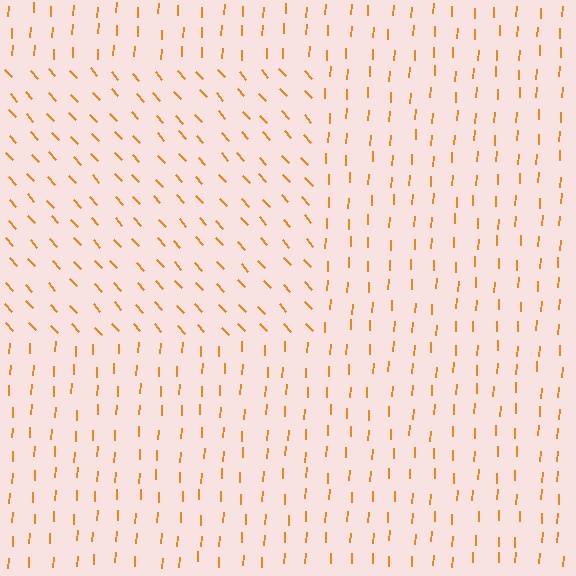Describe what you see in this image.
The image is filled with small orange line segments. A rectangle region in the image has lines oriented differently from the surrounding lines, creating a visible texture boundary.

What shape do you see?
I see a rectangle.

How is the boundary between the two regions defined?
The boundary is defined purely by a change in line orientation (approximately 45 degrees difference). All lines are the same color and thickness.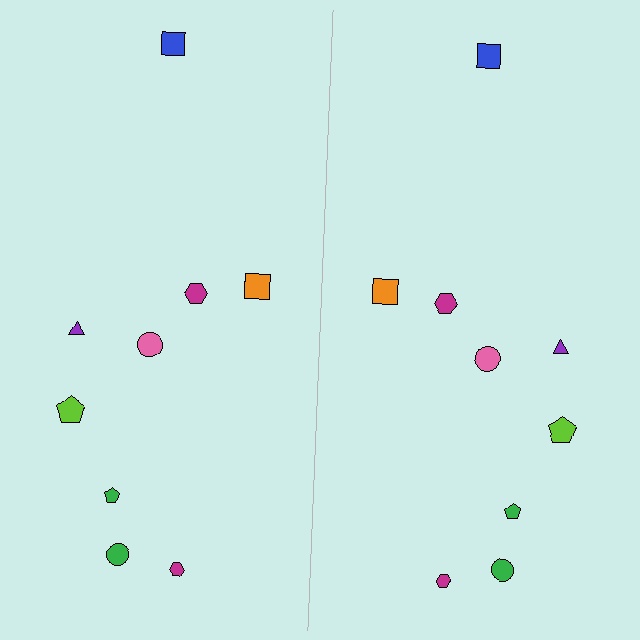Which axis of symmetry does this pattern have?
The pattern has a vertical axis of symmetry running through the center of the image.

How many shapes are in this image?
There are 18 shapes in this image.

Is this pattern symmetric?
Yes, this pattern has bilateral (reflection) symmetry.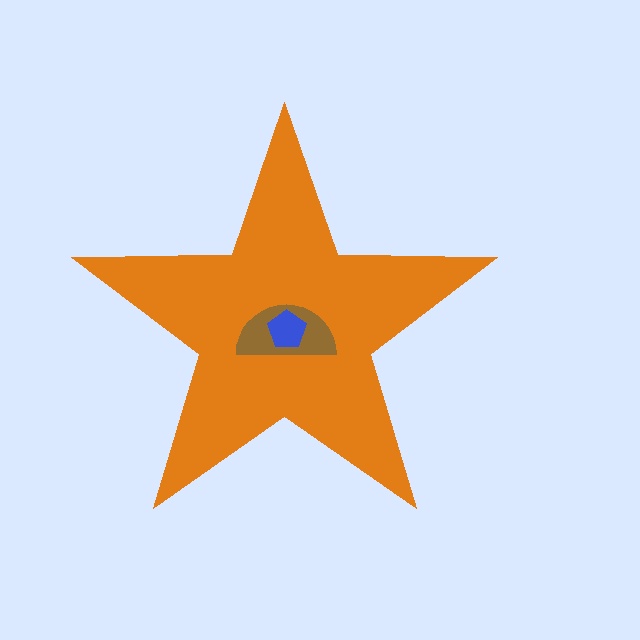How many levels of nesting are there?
3.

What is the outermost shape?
The orange star.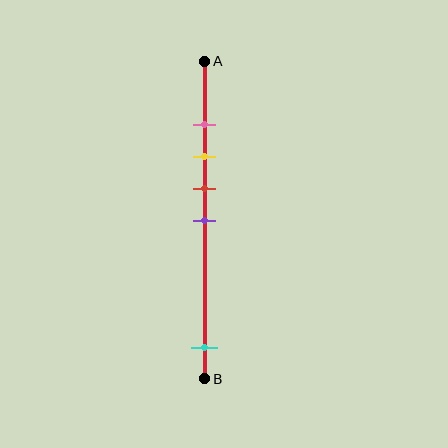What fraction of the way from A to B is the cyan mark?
The cyan mark is approximately 90% (0.9) of the way from A to B.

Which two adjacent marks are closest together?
The pink and yellow marks are the closest adjacent pair.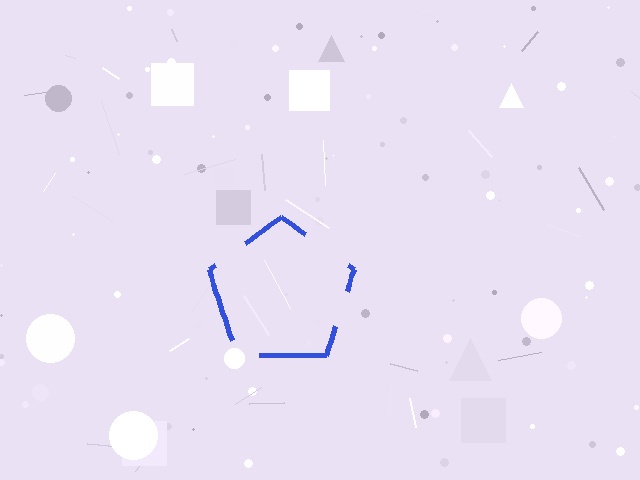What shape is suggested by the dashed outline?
The dashed outline suggests a pentagon.